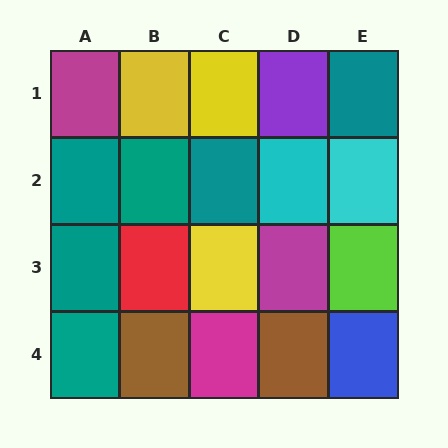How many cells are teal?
6 cells are teal.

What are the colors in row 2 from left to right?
Teal, teal, teal, cyan, cyan.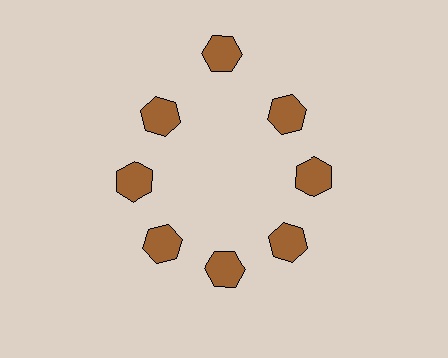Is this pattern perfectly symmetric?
No. The 8 brown hexagons are arranged in a ring, but one element near the 12 o'clock position is pushed outward from the center, breaking the 8-fold rotational symmetry.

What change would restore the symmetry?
The symmetry would be restored by moving it inward, back onto the ring so that all 8 hexagons sit at equal angles and equal distance from the center.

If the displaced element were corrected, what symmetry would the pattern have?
It would have 8-fold rotational symmetry — the pattern would map onto itself every 45 degrees.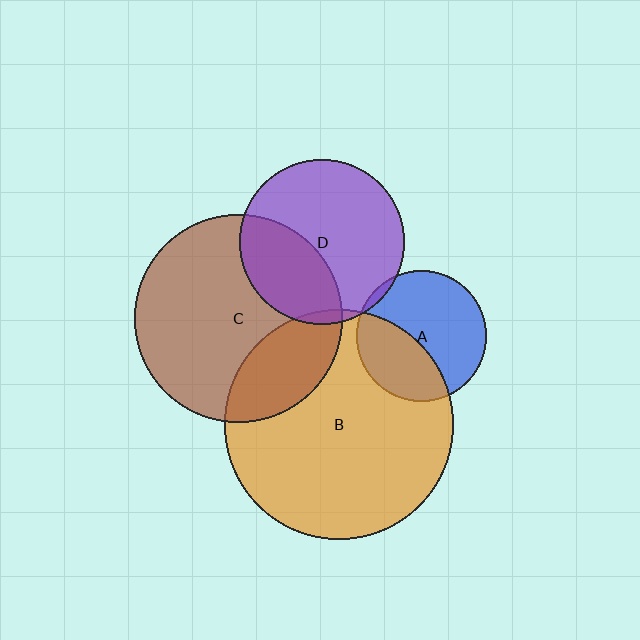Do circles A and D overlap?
Yes.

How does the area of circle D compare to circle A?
Approximately 1.6 times.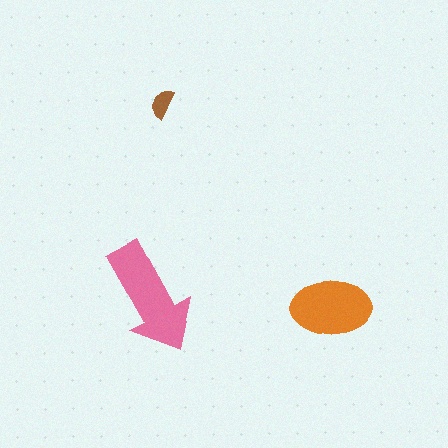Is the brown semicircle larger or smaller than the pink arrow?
Smaller.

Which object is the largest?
The pink arrow.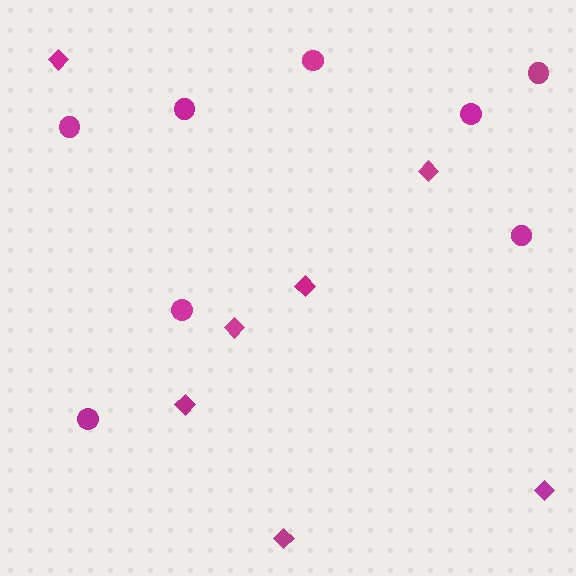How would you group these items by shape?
There are 2 groups: one group of circles (8) and one group of diamonds (7).